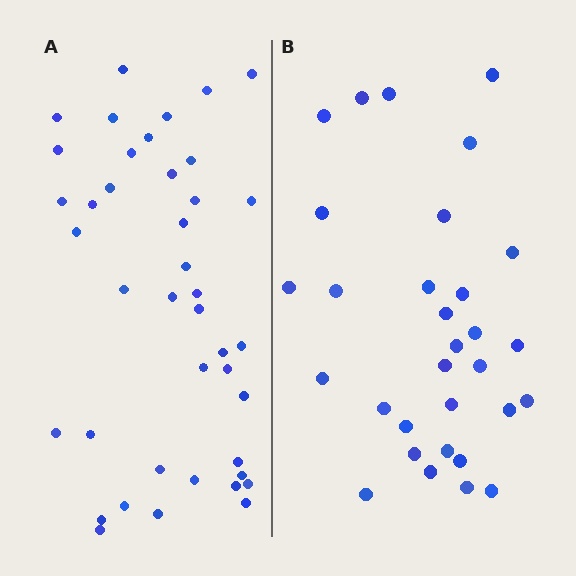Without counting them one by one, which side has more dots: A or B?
Region A (the left region) has more dots.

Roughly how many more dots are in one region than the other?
Region A has roughly 10 or so more dots than region B.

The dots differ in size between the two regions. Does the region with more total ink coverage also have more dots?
No. Region B has more total ink coverage because its dots are larger, but region A actually contains more individual dots. Total area can be misleading — the number of items is what matters here.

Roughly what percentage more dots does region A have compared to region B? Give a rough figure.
About 30% more.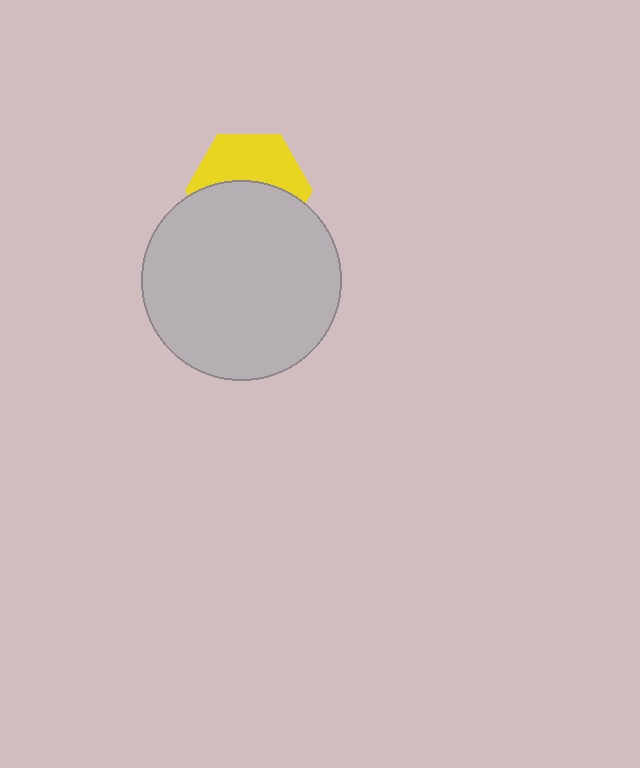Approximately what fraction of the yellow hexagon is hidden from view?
Roughly 53% of the yellow hexagon is hidden behind the light gray circle.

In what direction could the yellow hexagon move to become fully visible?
The yellow hexagon could move up. That would shift it out from behind the light gray circle entirely.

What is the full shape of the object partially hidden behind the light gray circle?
The partially hidden object is a yellow hexagon.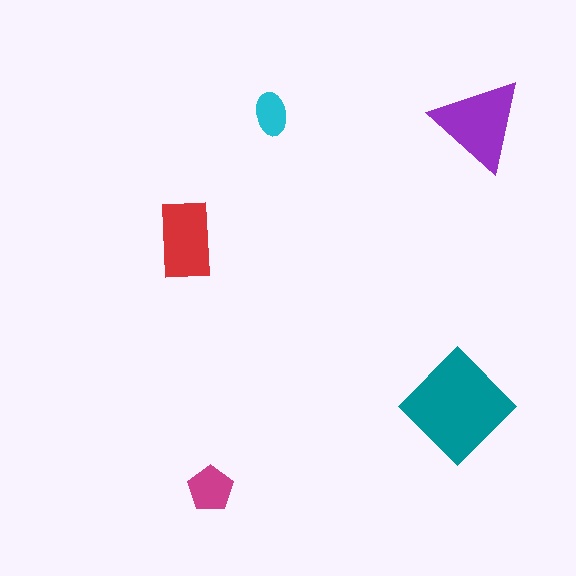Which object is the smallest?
The cyan ellipse.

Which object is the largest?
The teal diamond.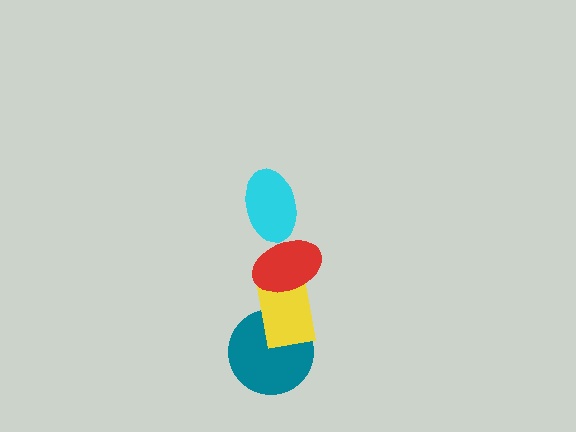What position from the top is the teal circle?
The teal circle is 4th from the top.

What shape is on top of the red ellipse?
The cyan ellipse is on top of the red ellipse.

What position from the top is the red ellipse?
The red ellipse is 2nd from the top.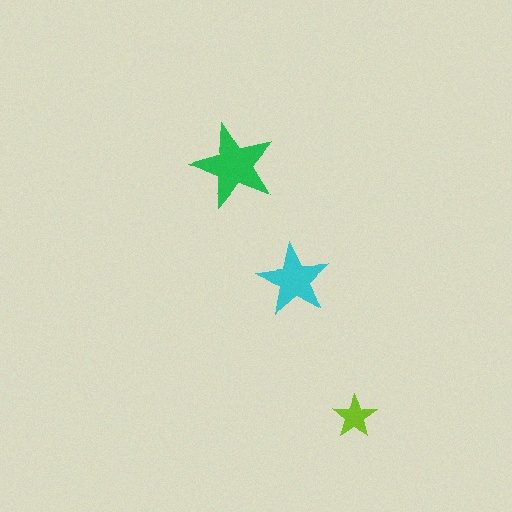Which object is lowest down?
The lime star is bottommost.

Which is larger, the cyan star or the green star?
The green one.